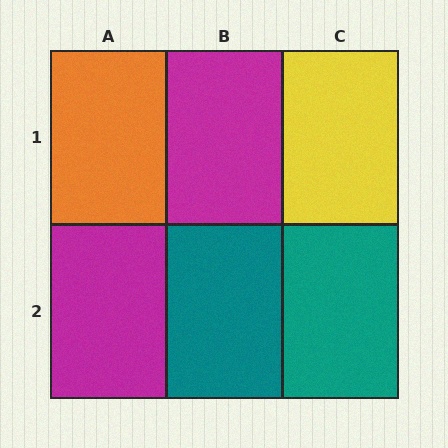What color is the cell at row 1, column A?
Orange.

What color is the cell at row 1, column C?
Yellow.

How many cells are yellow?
1 cell is yellow.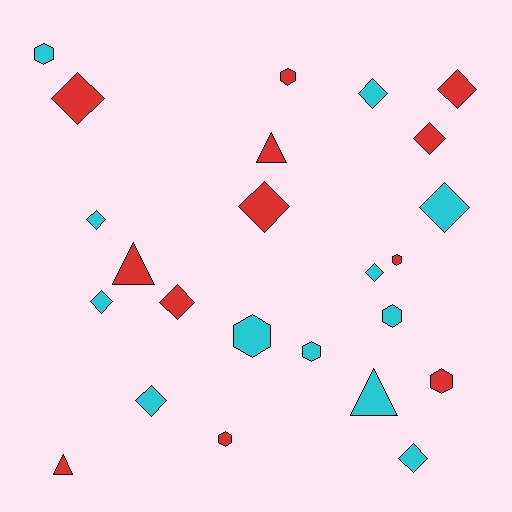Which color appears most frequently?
Cyan, with 12 objects.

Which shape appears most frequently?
Diamond, with 12 objects.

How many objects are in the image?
There are 24 objects.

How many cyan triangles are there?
There is 1 cyan triangle.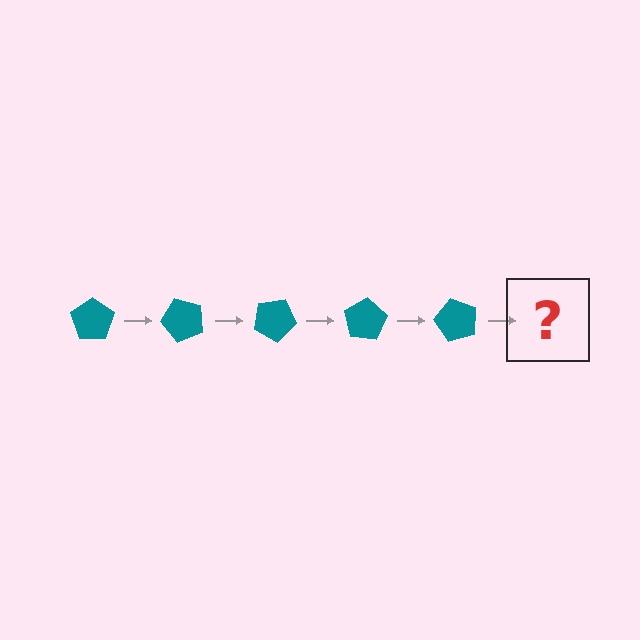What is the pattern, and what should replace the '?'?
The pattern is that the pentagon rotates 50 degrees each step. The '?' should be a teal pentagon rotated 250 degrees.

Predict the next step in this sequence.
The next step is a teal pentagon rotated 250 degrees.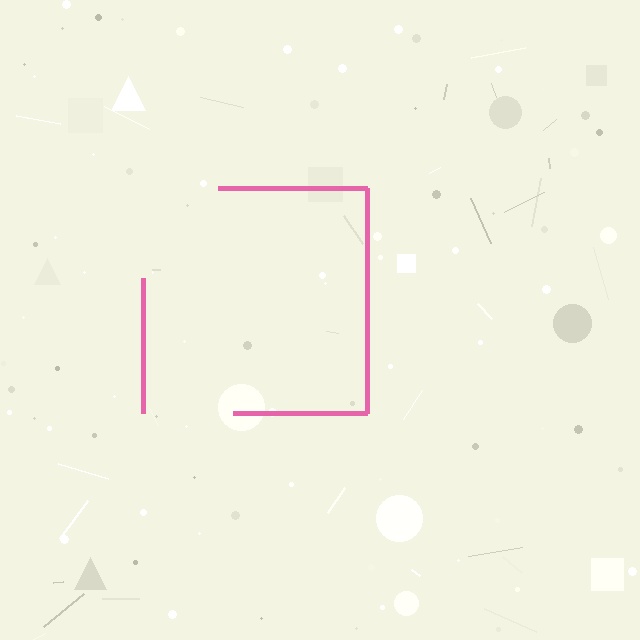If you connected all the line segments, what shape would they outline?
They would outline a square.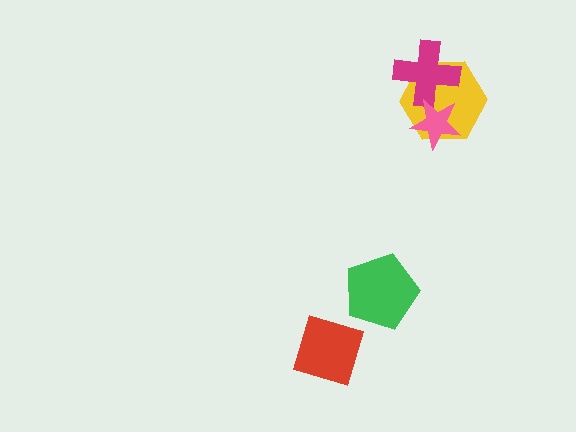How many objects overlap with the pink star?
2 objects overlap with the pink star.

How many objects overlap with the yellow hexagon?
2 objects overlap with the yellow hexagon.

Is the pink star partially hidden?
No, no other shape covers it.